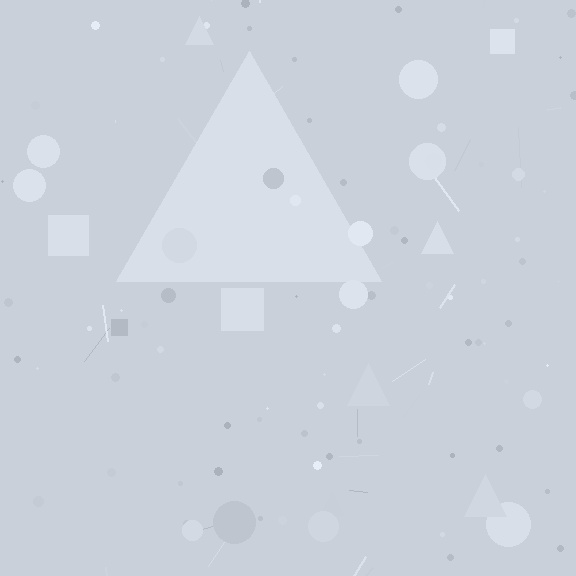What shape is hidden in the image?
A triangle is hidden in the image.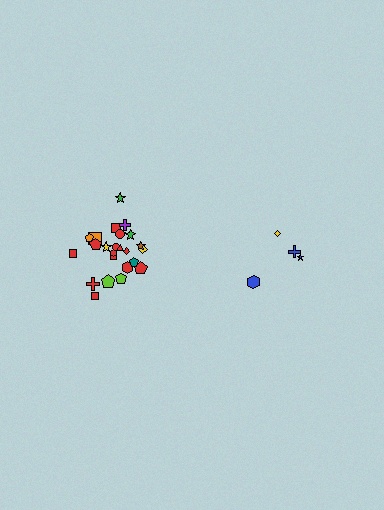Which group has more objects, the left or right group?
The left group.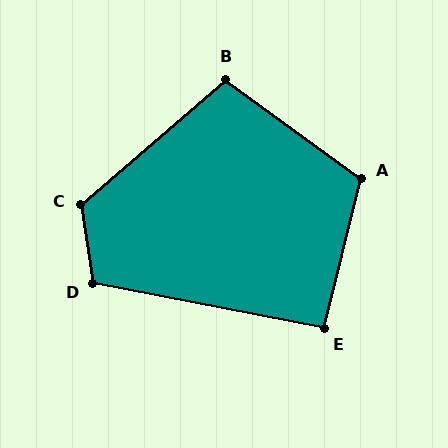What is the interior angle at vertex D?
Approximately 109 degrees (obtuse).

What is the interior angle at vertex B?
Approximately 103 degrees (obtuse).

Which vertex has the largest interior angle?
C, at approximately 123 degrees.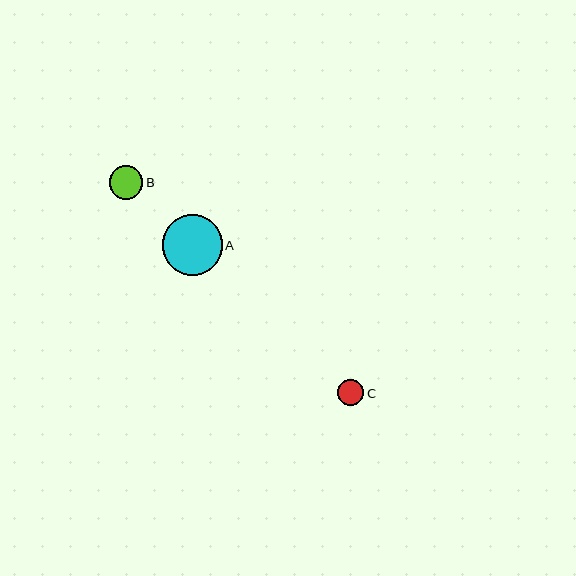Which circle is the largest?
Circle A is the largest with a size of approximately 60 pixels.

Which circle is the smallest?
Circle C is the smallest with a size of approximately 26 pixels.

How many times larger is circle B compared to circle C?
Circle B is approximately 1.3 times the size of circle C.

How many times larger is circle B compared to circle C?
Circle B is approximately 1.3 times the size of circle C.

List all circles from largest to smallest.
From largest to smallest: A, B, C.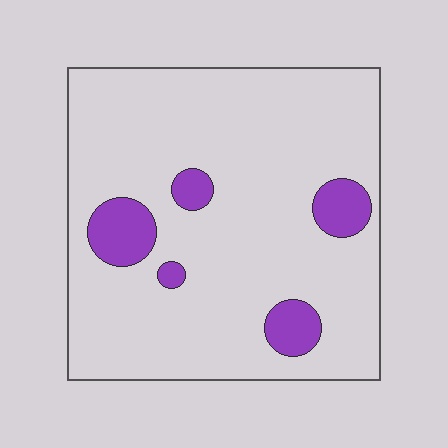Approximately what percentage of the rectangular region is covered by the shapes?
Approximately 10%.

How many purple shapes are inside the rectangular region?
5.